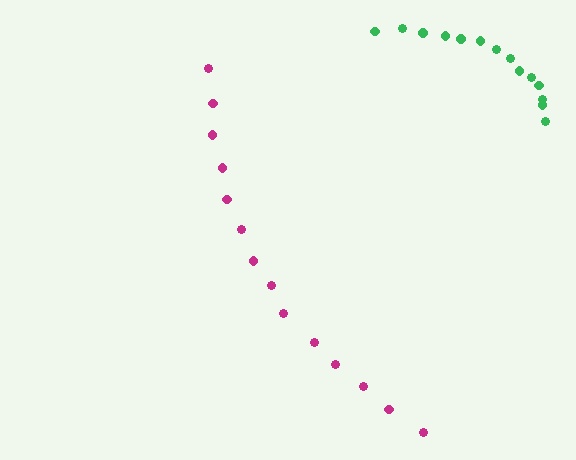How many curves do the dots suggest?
There are 2 distinct paths.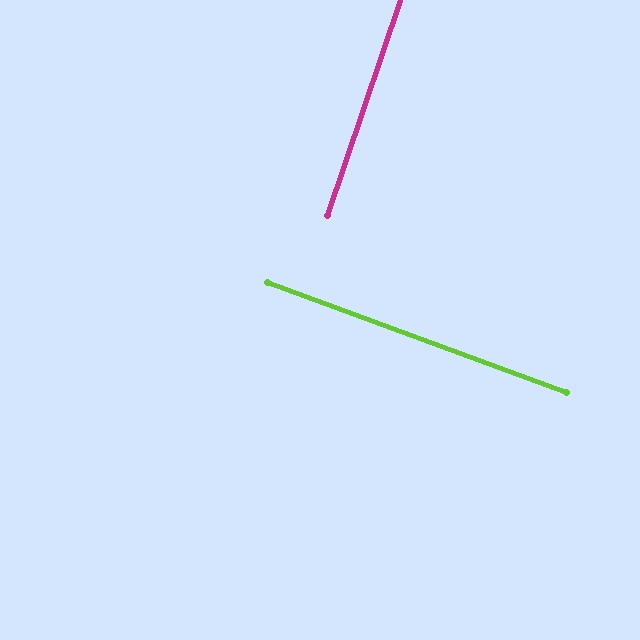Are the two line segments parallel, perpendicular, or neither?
Perpendicular — they meet at approximately 89°.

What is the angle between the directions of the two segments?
Approximately 89 degrees.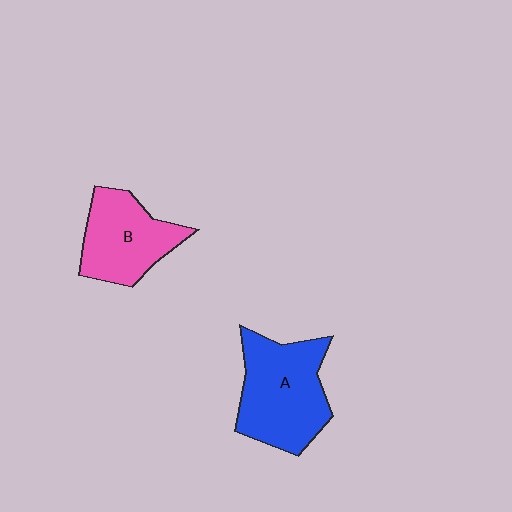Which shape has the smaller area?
Shape B (pink).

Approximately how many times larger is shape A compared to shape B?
Approximately 1.3 times.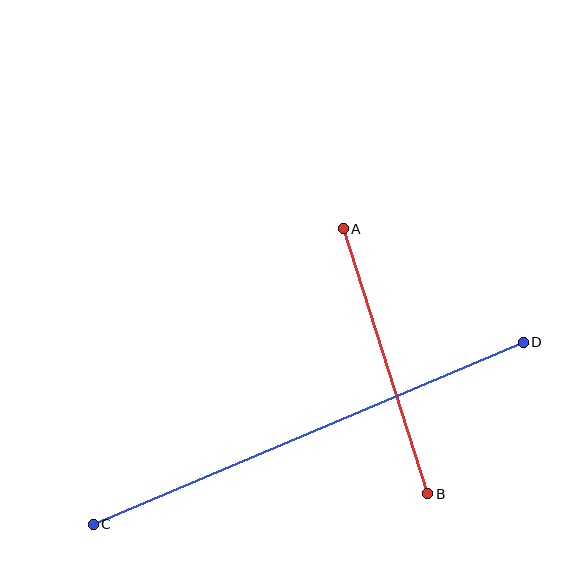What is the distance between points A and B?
The distance is approximately 278 pixels.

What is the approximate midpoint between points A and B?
The midpoint is at approximately (386, 361) pixels.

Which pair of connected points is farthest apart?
Points C and D are farthest apart.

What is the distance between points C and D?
The distance is approximately 467 pixels.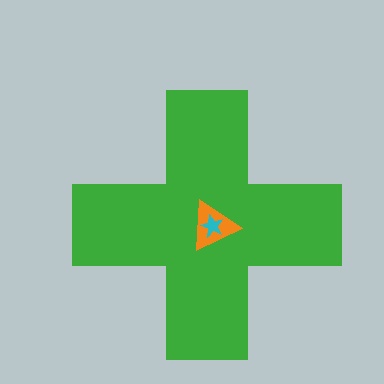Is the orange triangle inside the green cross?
Yes.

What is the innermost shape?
The cyan star.